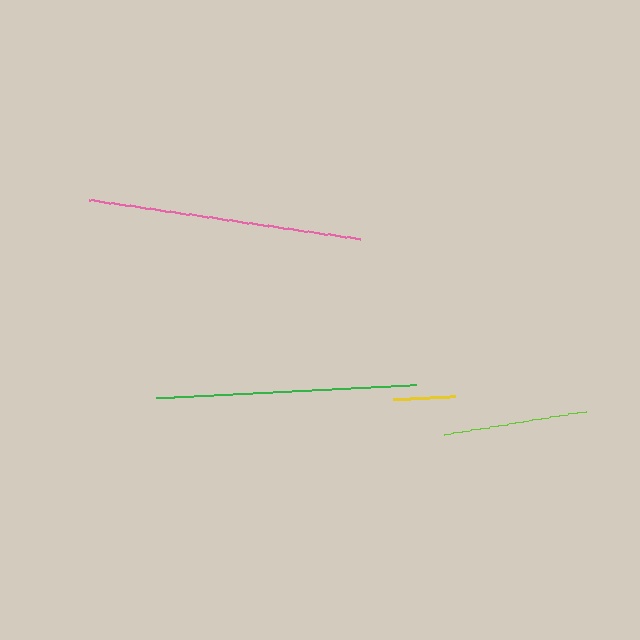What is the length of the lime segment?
The lime segment is approximately 144 pixels long.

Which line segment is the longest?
The pink line is the longest at approximately 275 pixels.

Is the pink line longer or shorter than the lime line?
The pink line is longer than the lime line.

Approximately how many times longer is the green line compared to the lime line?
The green line is approximately 1.8 times the length of the lime line.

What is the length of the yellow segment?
The yellow segment is approximately 62 pixels long.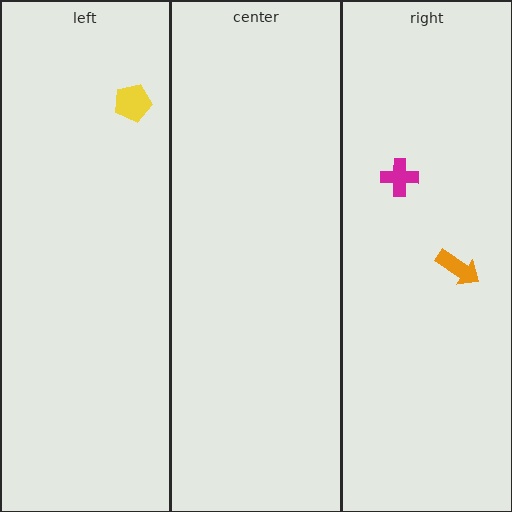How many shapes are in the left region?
1.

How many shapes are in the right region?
2.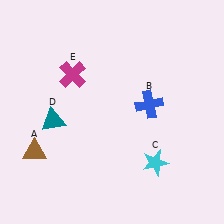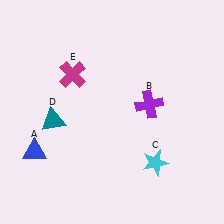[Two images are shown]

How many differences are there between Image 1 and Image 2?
There are 2 differences between the two images.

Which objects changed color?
A changed from brown to blue. B changed from blue to purple.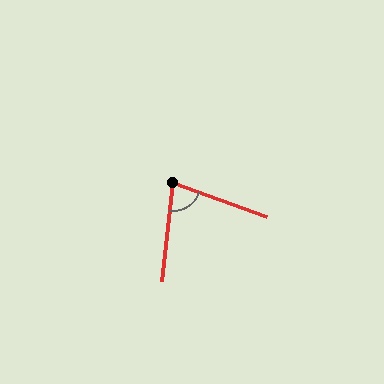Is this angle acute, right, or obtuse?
It is acute.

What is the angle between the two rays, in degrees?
Approximately 77 degrees.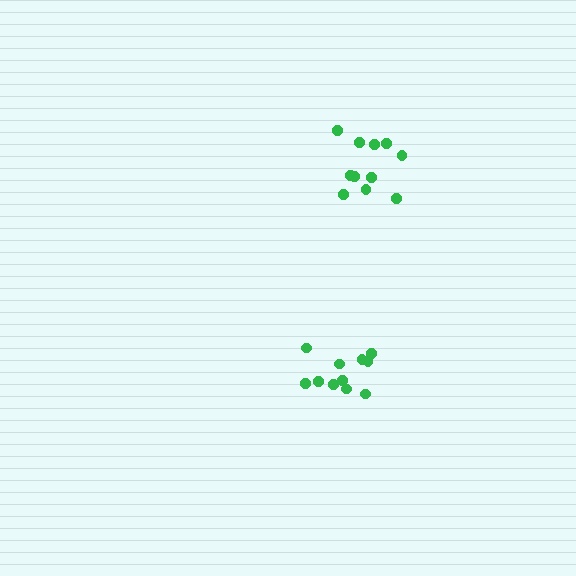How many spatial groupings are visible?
There are 2 spatial groupings.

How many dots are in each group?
Group 1: 11 dots, Group 2: 11 dots (22 total).